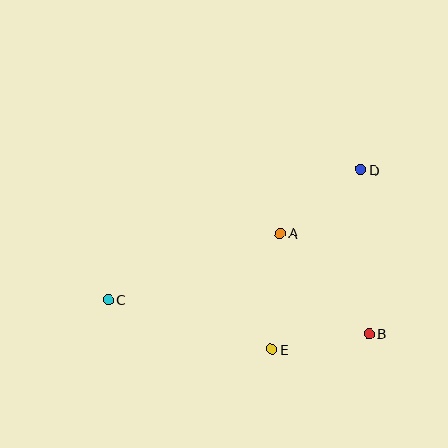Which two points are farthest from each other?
Points C and D are farthest from each other.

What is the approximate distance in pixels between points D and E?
The distance between D and E is approximately 201 pixels.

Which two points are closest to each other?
Points B and E are closest to each other.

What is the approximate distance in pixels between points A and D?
The distance between A and D is approximately 102 pixels.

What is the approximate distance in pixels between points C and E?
The distance between C and E is approximately 170 pixels.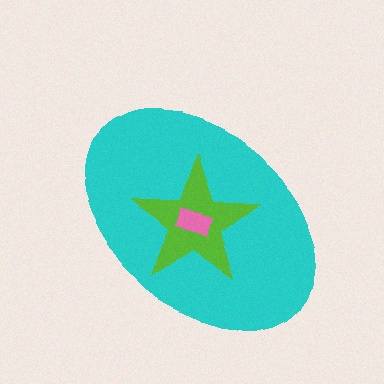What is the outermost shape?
The cyan ellipse.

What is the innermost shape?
The pink rectangle.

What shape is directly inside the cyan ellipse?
The lime star.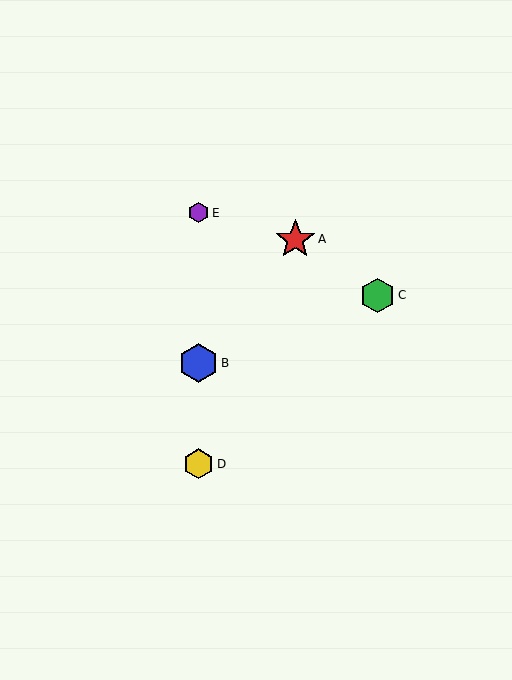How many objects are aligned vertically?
3 objects (B, D, E) are aligned vertically.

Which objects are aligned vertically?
Objects B, D, E are aligned vertically.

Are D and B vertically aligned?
Yes, both are at x≈199.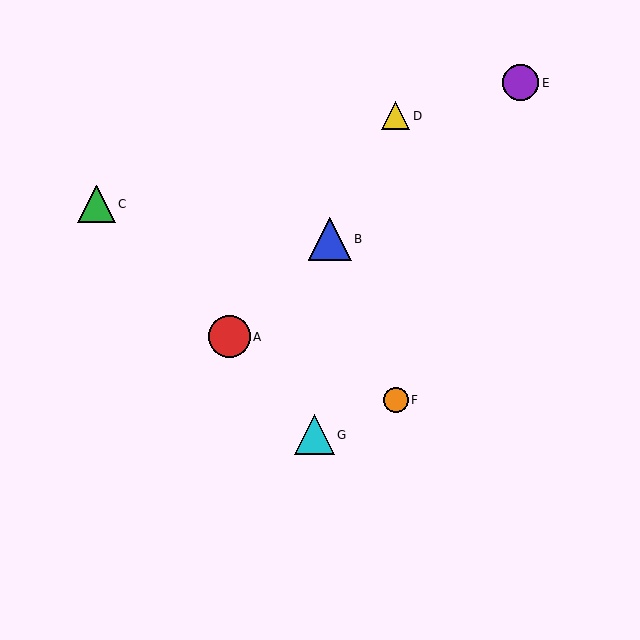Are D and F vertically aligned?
Yes, both are at x≈396.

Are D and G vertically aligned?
No, D is at x≈396 and G is at x≈314.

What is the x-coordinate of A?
Object A is at x≈229.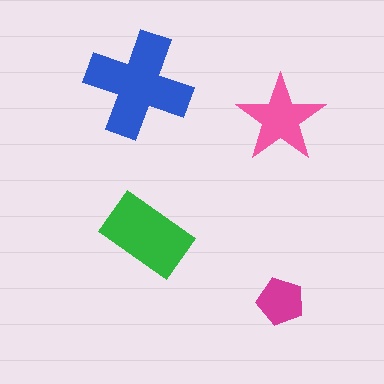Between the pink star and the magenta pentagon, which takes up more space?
The pink star.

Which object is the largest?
The blue cross.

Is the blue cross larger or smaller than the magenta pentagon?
Larger.